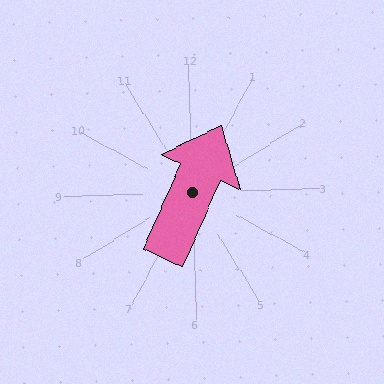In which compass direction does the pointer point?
Northeast.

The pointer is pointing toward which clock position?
Roughly 1 o'clock.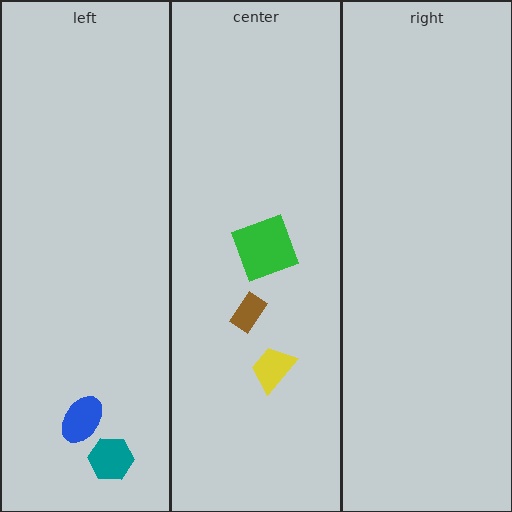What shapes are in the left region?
The blue ellipse, the teal hexagon.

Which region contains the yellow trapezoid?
The center region.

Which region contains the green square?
The center region.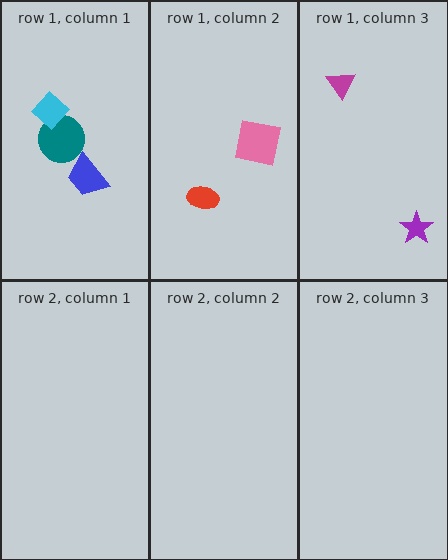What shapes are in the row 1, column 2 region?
The pink square, the red ellipse.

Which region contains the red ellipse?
The row 1, column 2 region.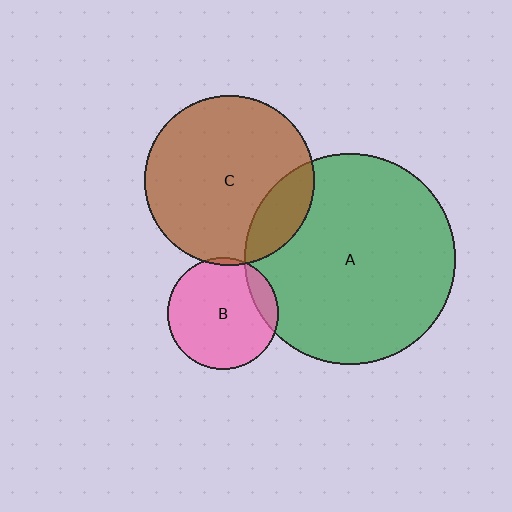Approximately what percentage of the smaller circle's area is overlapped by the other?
Approximately 15%.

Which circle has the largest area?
Circle A (green).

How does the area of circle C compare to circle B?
Approximately 2.3 times.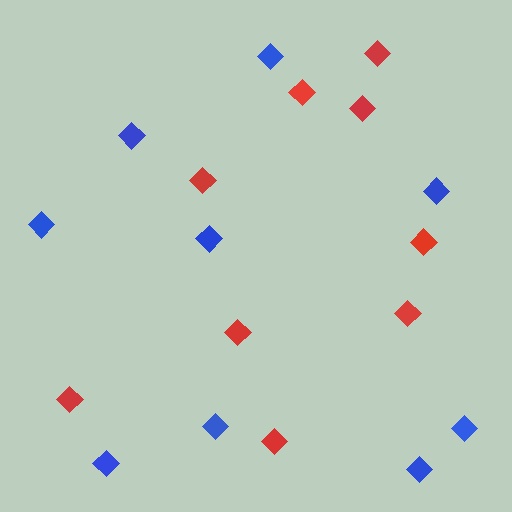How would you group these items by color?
There are 2 groups: one group of red diamonds (9) and one group of blue diamonds (9).